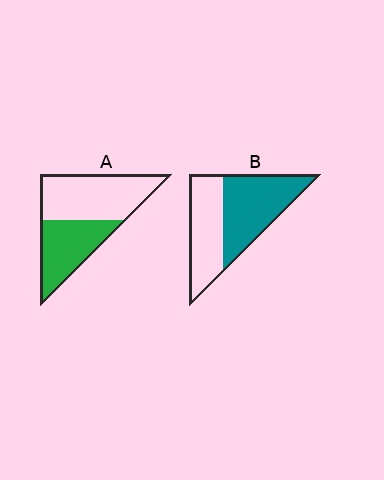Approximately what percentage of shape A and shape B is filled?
A is approximately 45% and B is approximately 55%.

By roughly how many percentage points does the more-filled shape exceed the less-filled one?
By roughly 15 percentage points (B over A).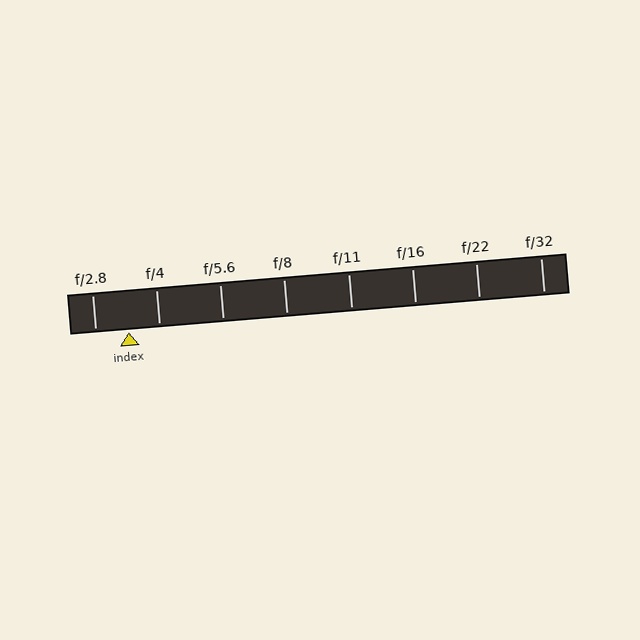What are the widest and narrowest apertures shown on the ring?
The widest aperture shown is f/2.8 and the narrowest is f/32.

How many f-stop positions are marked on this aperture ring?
There are 8 f-stop positions marked.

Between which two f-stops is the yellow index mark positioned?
The index mark is between f/2.8 and f/4.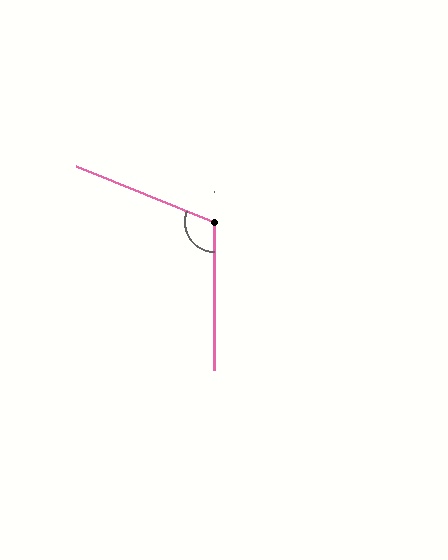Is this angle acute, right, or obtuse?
It is obtuse.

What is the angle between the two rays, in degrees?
Approximately 112 degrees.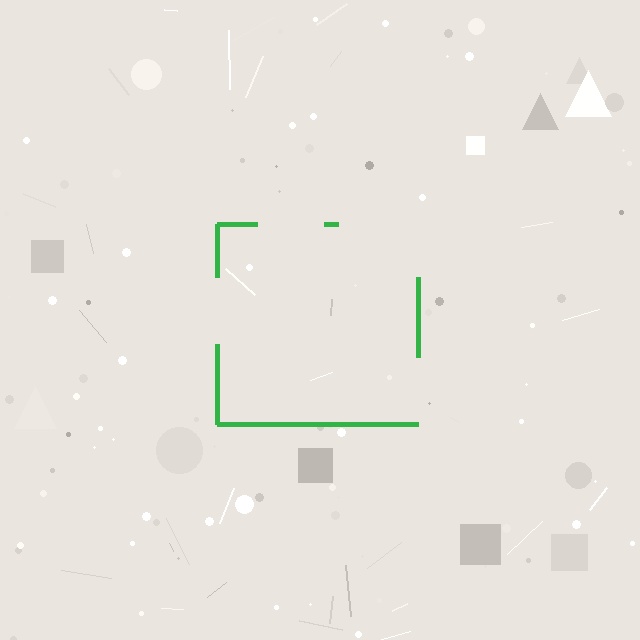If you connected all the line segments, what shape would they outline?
They would outline a square.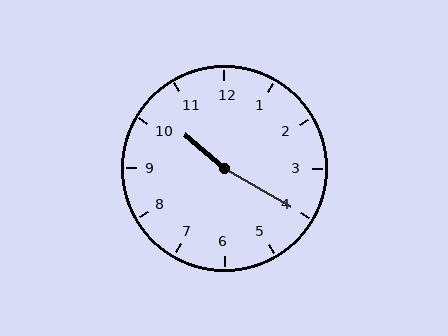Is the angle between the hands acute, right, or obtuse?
It is obtuse.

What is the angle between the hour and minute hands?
Approximately 170 degrees.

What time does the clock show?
10:20.